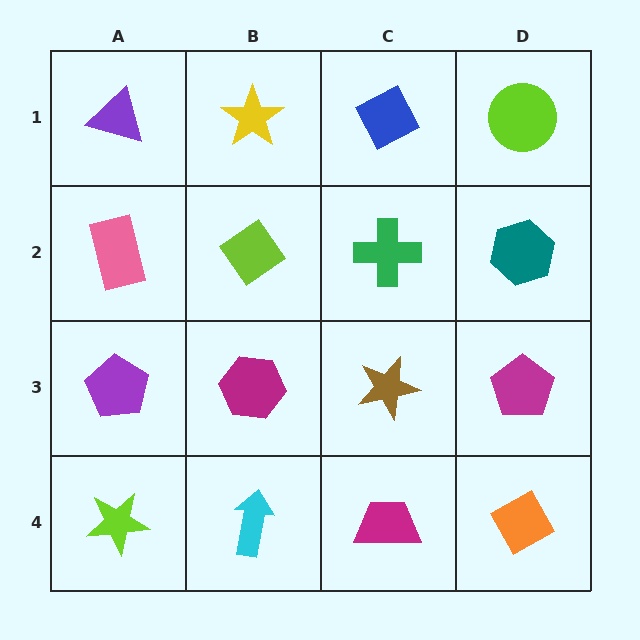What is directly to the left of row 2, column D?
A green cross.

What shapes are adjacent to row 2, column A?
A purple triangle (row 1, column A), a purple pentagon (row 3, column A), a lime diamond (row 2, column B).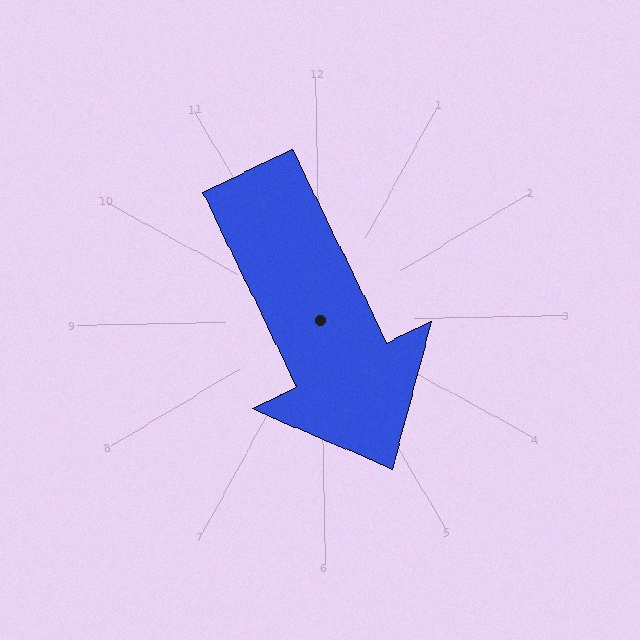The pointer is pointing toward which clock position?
Roughly 5 o'clock.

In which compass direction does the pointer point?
Southeast.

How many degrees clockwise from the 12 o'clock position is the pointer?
Approximately 155 degrees.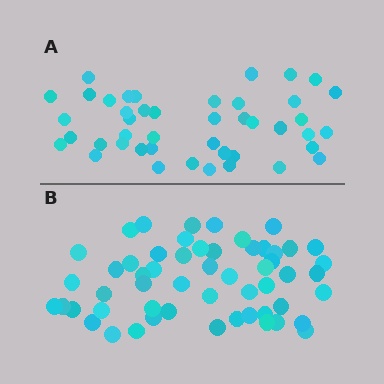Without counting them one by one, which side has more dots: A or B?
Region B (the bottom region) has more dots.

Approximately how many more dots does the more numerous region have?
Region B has roughly 12 or so more dots than region A.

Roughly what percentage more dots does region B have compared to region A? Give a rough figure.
About 25% more.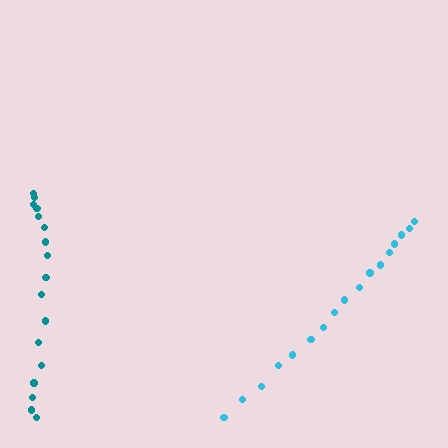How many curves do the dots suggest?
There are 2 distinct paths.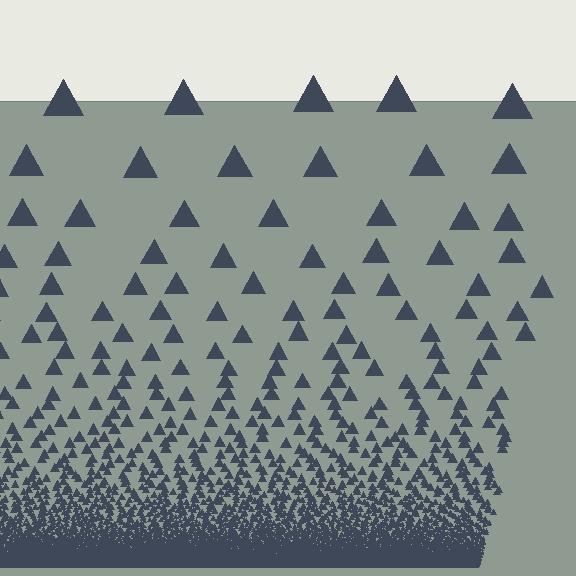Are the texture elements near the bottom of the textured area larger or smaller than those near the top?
Smaller. The gradient is inverted — elements near the bottom are smaller and denser.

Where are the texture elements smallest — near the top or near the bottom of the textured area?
Near the bottom.